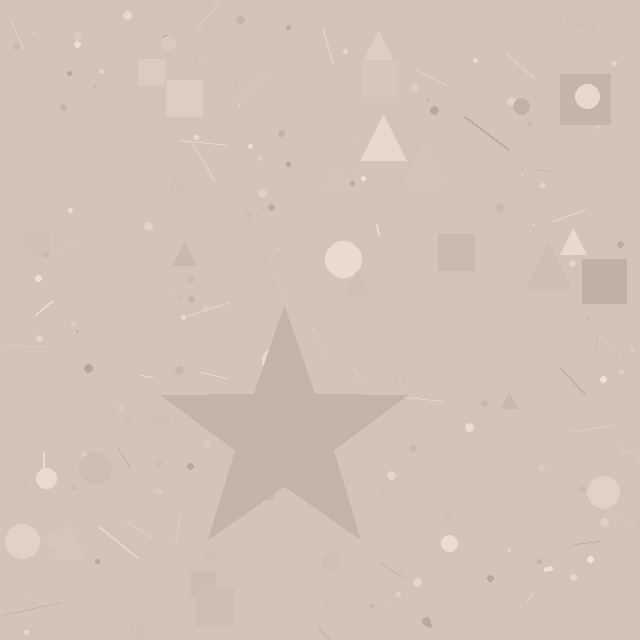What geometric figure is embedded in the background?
A star is embedded in the background.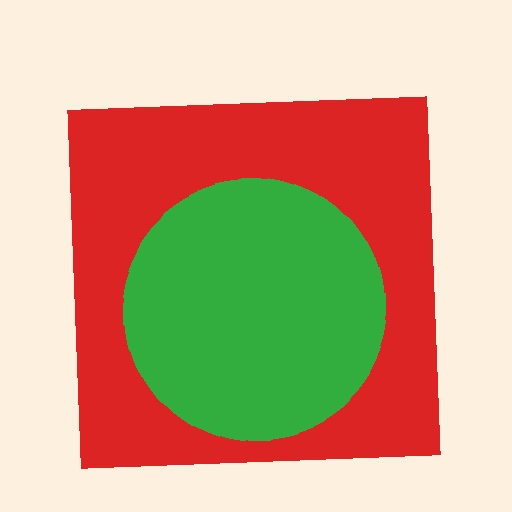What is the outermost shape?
The red square.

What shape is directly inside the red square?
The green circle.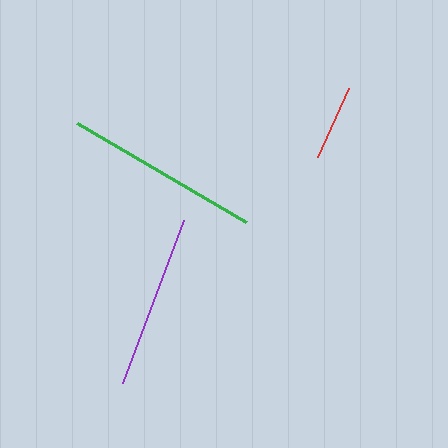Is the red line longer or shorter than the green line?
The green line is longer than the red line.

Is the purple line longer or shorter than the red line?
The purple line is longer than the red line.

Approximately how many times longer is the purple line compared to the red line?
The purple line is approximately 2.3 times the length of the red line.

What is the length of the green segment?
The green segment is approximately 196 pixels long.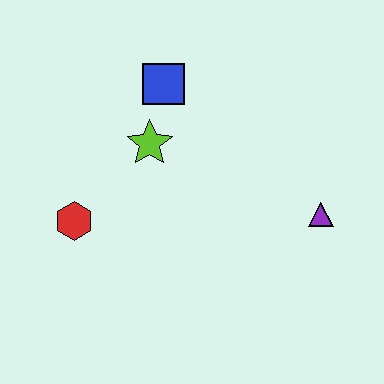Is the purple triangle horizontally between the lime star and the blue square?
No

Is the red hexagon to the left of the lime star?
Yes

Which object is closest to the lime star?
The blue square is closest to the lime star.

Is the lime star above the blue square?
No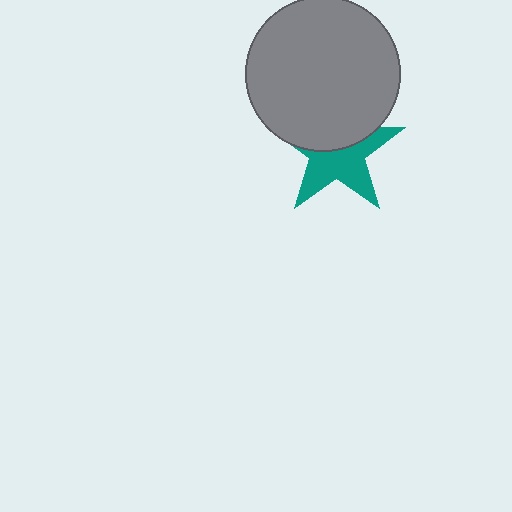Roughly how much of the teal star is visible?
About half of it is visible (roughly 55%).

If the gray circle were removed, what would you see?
You would see the complete teal star.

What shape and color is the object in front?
The object in front is a gray circle.